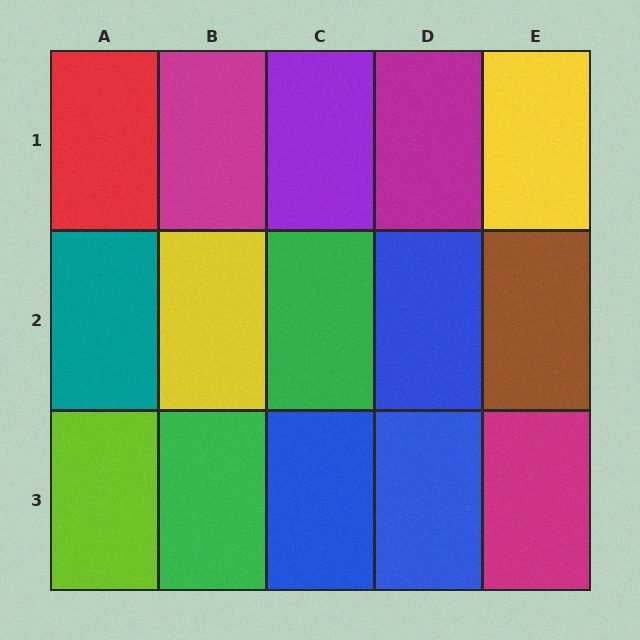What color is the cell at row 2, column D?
Blue.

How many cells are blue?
3 cells are blue.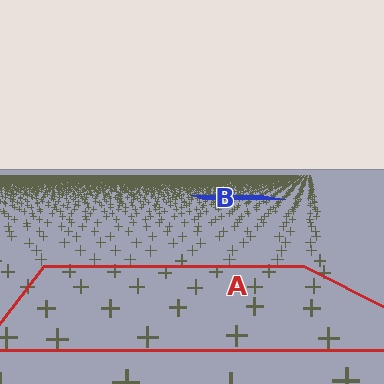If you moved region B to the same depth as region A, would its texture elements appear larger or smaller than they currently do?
They would appear larger. At a closer depth, the same texture elements are projected at a bigger on-screen size.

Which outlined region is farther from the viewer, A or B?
Region B is farther from the viewer — the texture elements inside it appear smaller and more densely packed.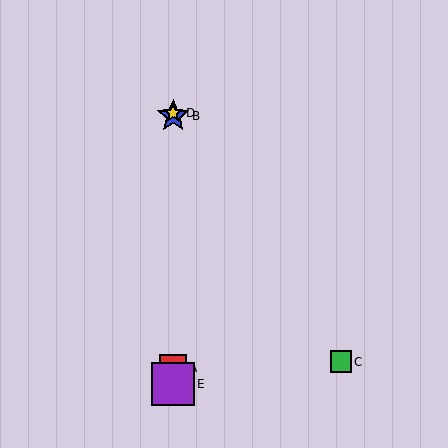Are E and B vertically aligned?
Yes, both are at x≈173.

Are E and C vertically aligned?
No, E is at x≈173 and C is at x≈341.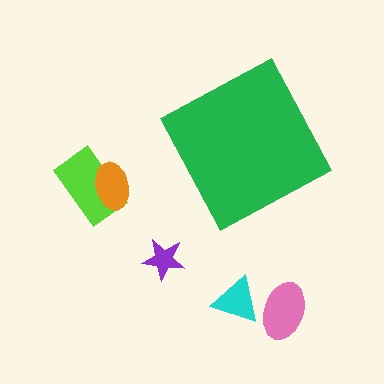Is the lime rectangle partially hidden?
No, the lime rectangle is fully visible.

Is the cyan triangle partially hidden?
No, the cyan triangle is fully visible.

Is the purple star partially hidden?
No, the purple star is fully visible.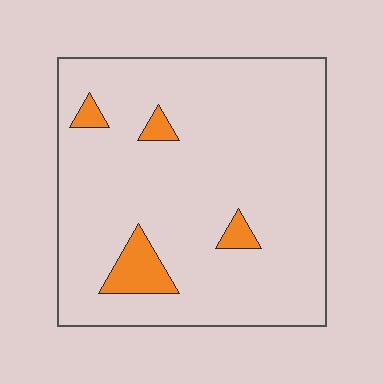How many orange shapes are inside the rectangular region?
4.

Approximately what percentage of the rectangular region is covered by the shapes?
Approximately 10%.